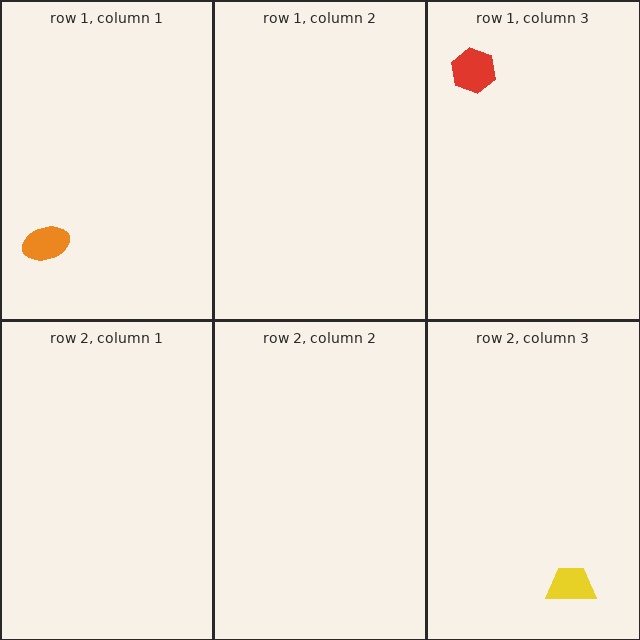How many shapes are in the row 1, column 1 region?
1.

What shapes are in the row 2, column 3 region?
The yellow trapezoid.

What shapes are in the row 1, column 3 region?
The red hexagon.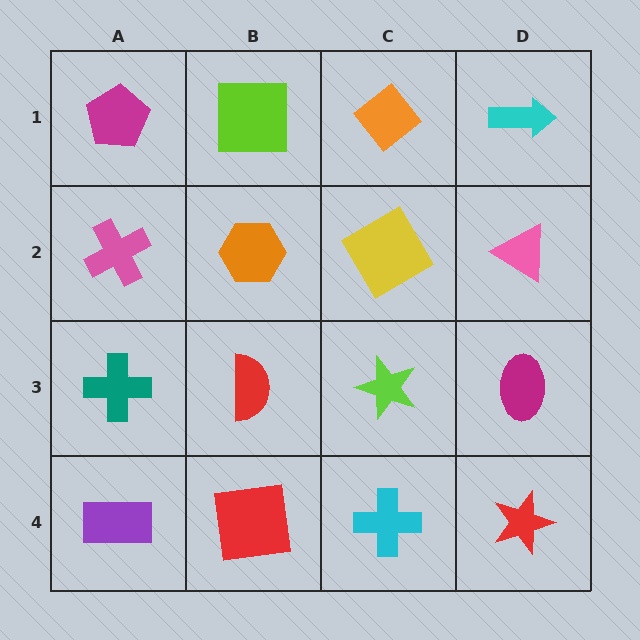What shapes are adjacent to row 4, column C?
A lime star (row 3, column C), a red square (row 4, column B), a red star (row 4, column D).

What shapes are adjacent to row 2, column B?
A lime square (row 1, column B), a red semicircle (row 3, column B), a pink cross (row 2, column A), a yellow diamond (row 2, column C).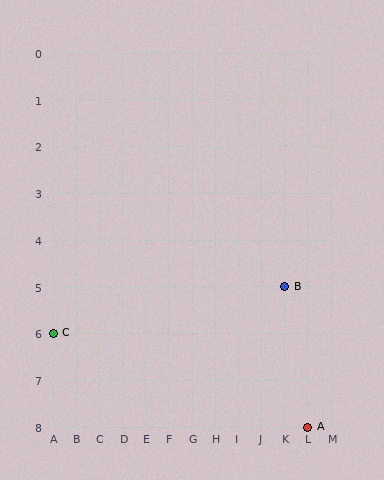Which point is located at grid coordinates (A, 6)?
Point C is at (A, 6).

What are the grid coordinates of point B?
Point B is at grid coordinates (K, 5).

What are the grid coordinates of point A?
Point A is at grid coordinates (L, 8).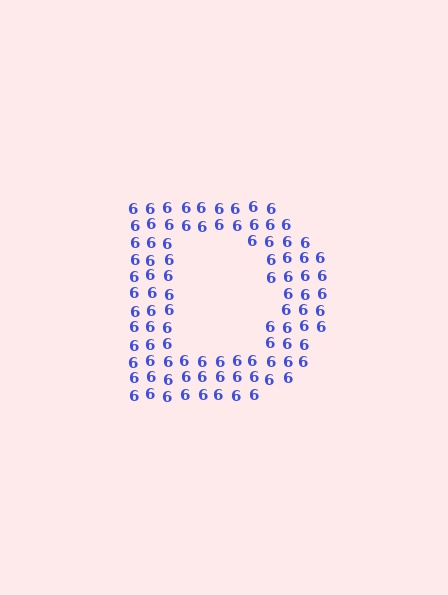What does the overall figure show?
The overall figure shows the letter D.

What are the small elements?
The small elements are digit 6's.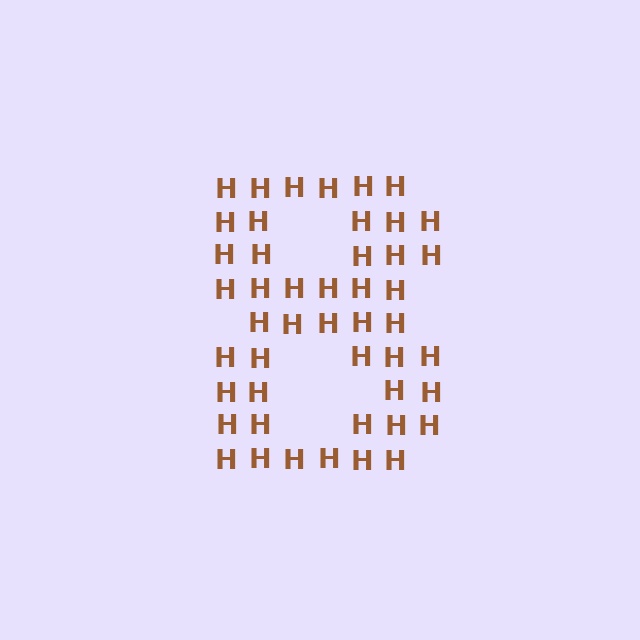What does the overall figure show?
The overall figure shows the digit 8.